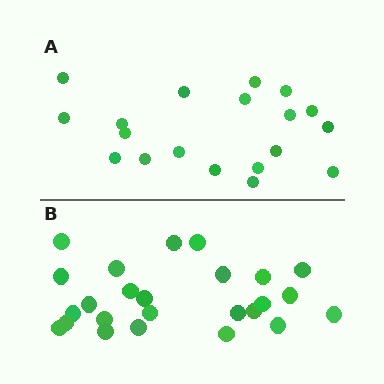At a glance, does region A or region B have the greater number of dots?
Region B (the bottom region) has more dots.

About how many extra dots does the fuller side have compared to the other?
Region B has about 6 more dots than region A.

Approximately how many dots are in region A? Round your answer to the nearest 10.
About 20 dots. (The exact count is 19, which rounds to 20.)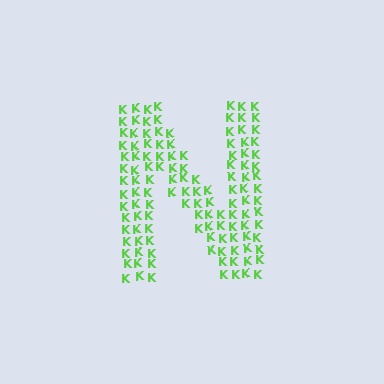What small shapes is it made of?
It is made of small letter K's.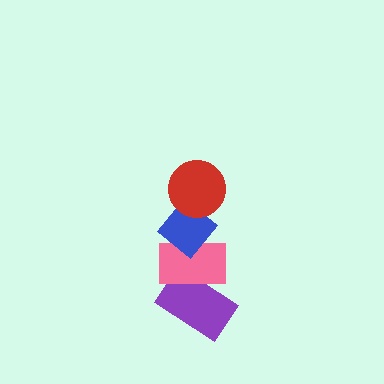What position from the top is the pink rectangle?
The pink rectangle is 3rd from the top.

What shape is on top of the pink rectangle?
The blue diamond is on top of the pink rectangle.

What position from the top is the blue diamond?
The blue diamond is 2nd from the top.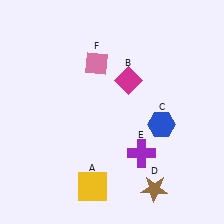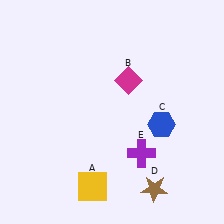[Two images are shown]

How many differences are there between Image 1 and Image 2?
There is 1 difference between the two images.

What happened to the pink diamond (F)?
The pink diamond (F) was removed in Image 2. It was in the top-left area of Image 1.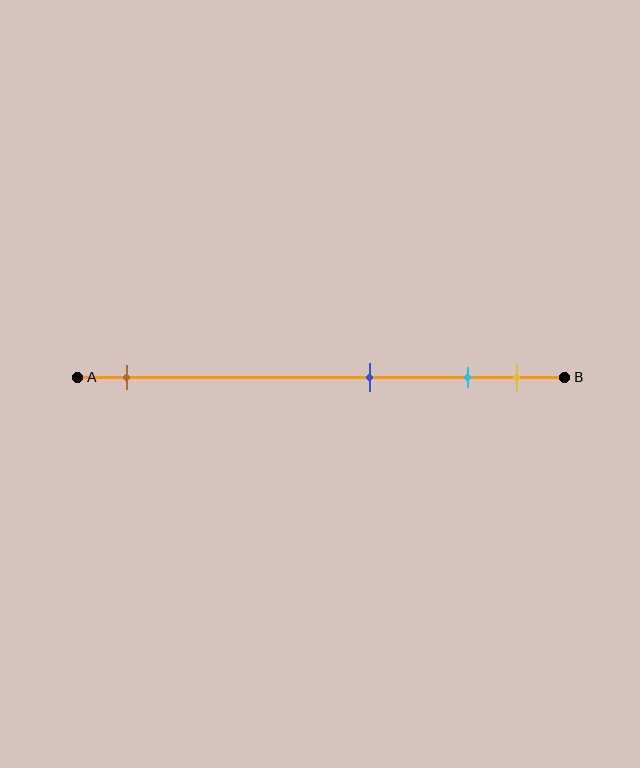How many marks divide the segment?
There are 4 marks dividing the segment.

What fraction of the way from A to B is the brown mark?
The brown mark is approximately 10% (0.1) of the way from A to B.